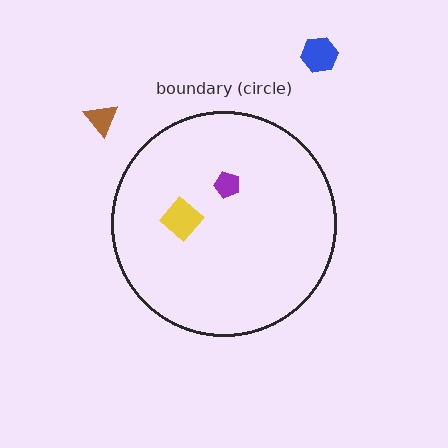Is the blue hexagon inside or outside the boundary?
Outside.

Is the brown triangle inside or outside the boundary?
Outside.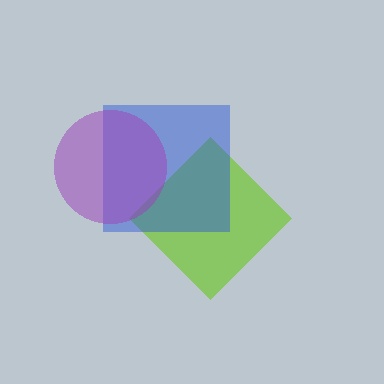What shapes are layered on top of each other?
The layered shapes are: a lime diamond, a blue square, a purple circle.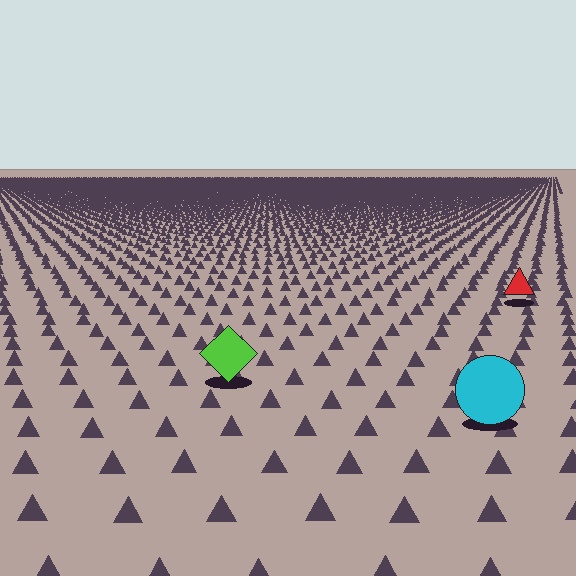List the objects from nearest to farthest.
From nearest to farthest: the cyan circle, the lime diamond, the red triangle.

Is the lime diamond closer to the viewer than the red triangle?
Yes. The lime diamond is closer — you can tell from the texture gradient: the ground texture is coarser near it.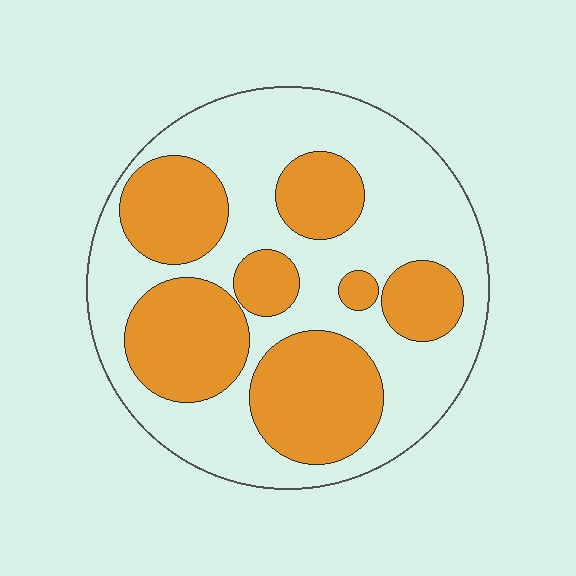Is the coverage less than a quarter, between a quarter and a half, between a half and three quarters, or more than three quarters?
Between a quarter and a half.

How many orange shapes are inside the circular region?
7.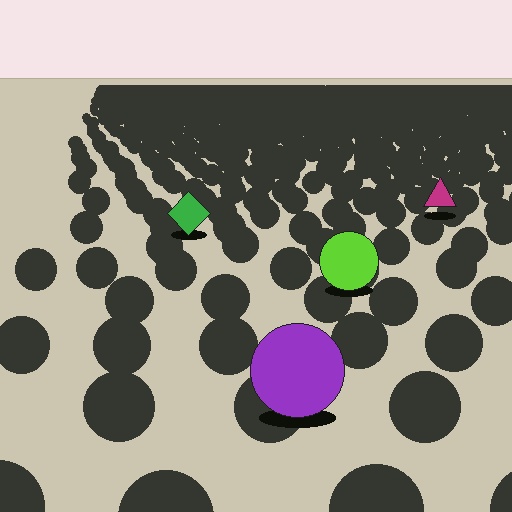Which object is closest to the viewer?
The purple circle is closest. The texture marks near it are larger and more spread out.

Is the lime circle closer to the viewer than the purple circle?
No. The purple circle is closer — you can tell from the texture gradient: the ground texture is coarser near it.